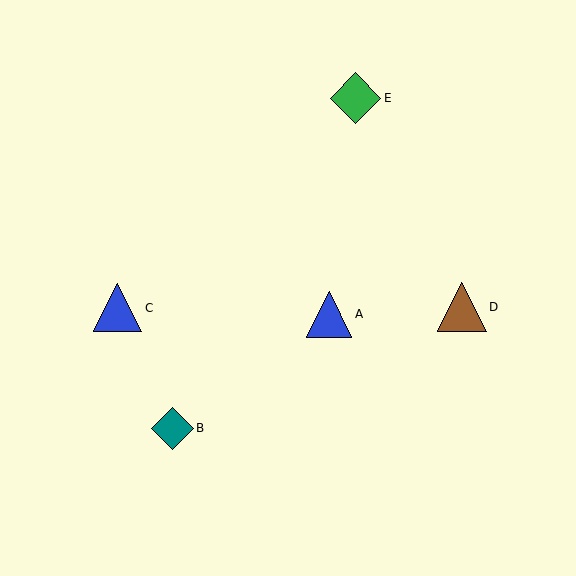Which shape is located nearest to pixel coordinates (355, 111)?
The green diamond (labeled E) at (355, 98) is nearest to that location.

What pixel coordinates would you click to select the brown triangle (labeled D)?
Click at (462, 307) to select the brown triangle D.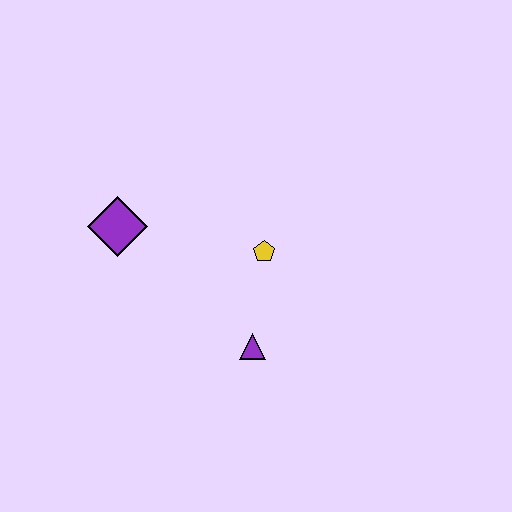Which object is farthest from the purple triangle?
The purple diamond is farthest from the purple triangle.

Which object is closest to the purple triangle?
The yellow pentagon is closest to the purple triangle.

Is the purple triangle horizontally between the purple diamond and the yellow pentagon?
Yes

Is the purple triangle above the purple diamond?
No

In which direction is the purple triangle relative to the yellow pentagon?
The purple triangle is below the yellow pentagon.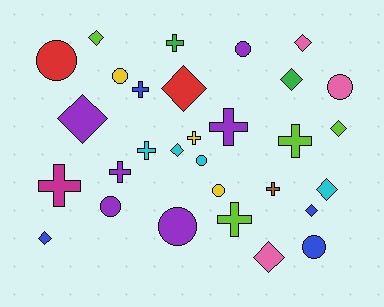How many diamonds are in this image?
There are 11 diamonds.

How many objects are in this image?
There are 30 objects.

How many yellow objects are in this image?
There are 3 yellow objects.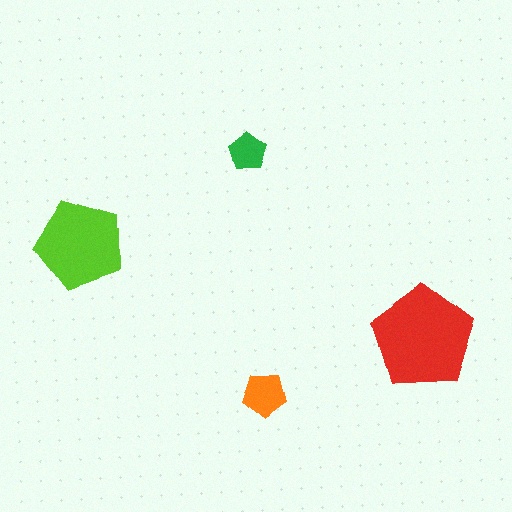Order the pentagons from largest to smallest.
the red one, the lime one, the orange one, the green one.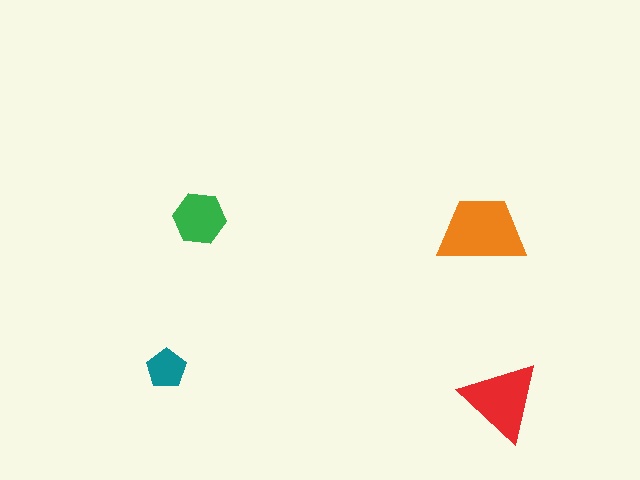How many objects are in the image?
There are 4 objects in the image.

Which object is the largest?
The orange trapezoid.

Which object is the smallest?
The teal pentagon.